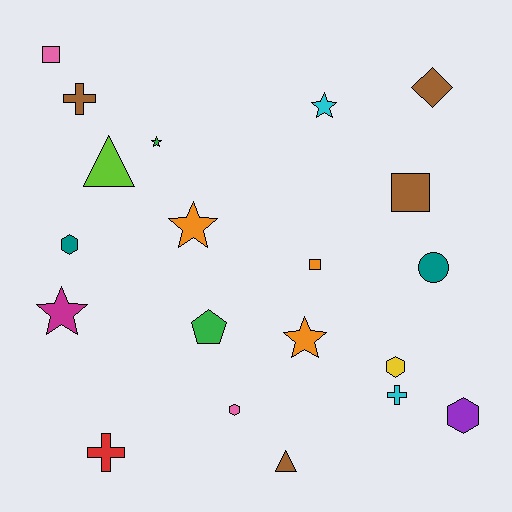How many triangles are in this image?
There are 2 triangles.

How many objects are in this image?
There are 20 objects.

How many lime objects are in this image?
There is 1 lime object.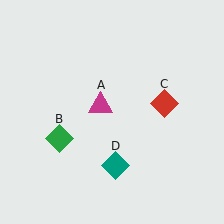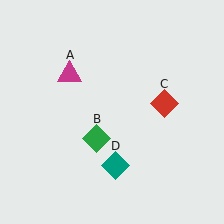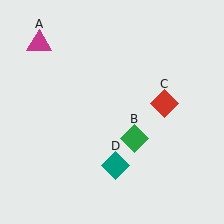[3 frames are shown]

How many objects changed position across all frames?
2 objects changed position: magenta triangle (object A), green diamond (object B).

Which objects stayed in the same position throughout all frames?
Red diamond (object C) and teal diamond (object D) remained stationary.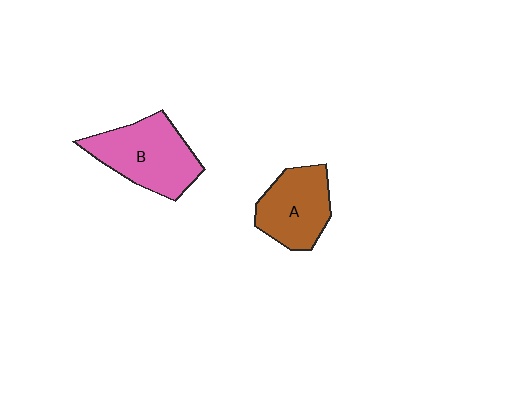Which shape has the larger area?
Shape B (pink).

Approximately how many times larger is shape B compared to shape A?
Approximately 1.2 times.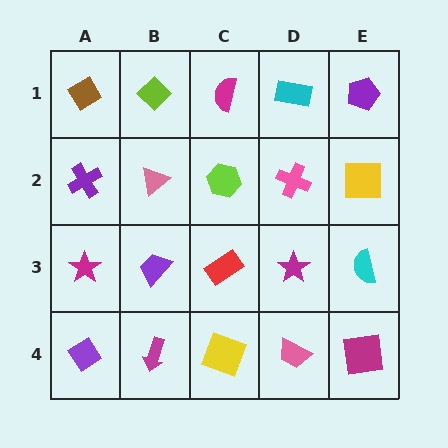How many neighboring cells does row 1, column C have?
3.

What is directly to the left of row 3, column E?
A magenta star.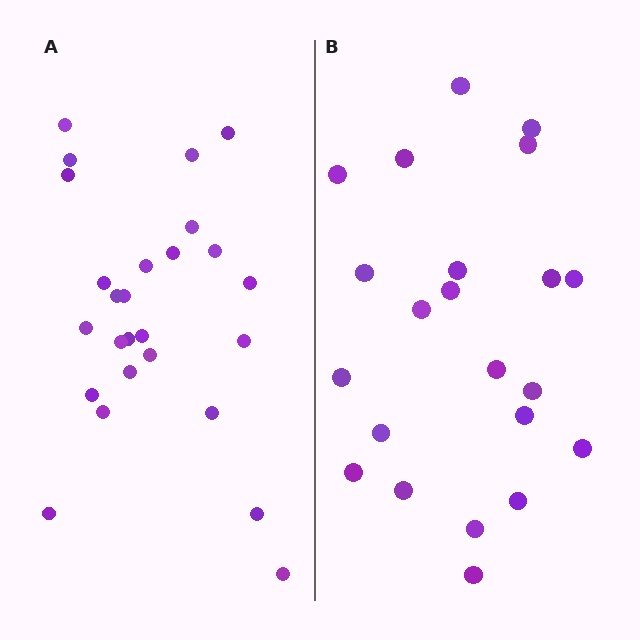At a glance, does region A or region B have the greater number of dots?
Region A (the left region) has more dots.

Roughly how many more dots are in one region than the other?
Region A has about 4 more dots than region B.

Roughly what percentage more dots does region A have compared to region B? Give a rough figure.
About 20% more.